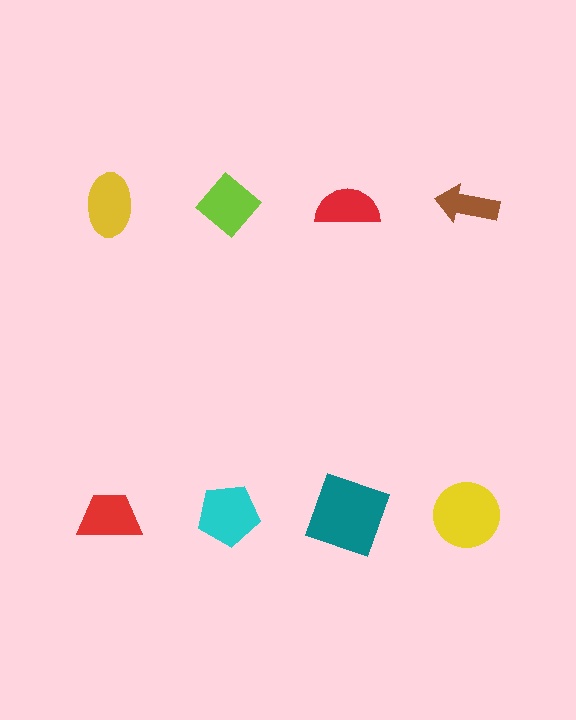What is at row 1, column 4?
A brown arrow.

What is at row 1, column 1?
A yellow ellipse.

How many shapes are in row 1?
4 shapes.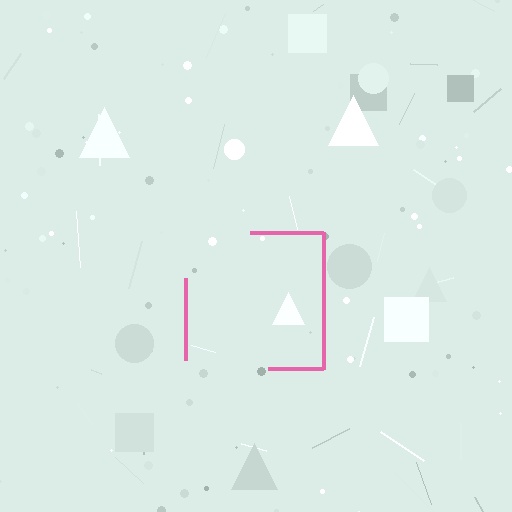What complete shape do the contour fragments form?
The contour fragments form a square.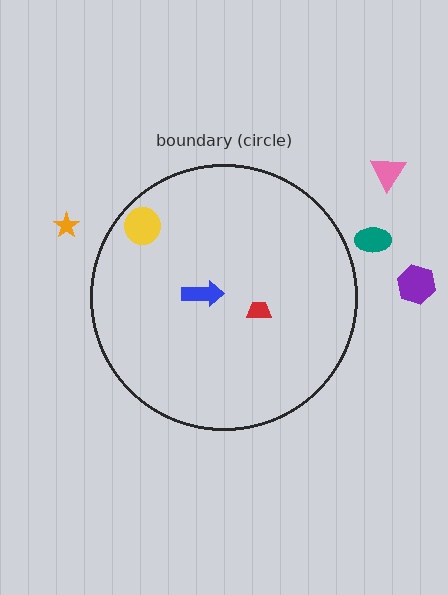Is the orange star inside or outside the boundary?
Outside.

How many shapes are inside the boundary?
3 inside, 4 outside.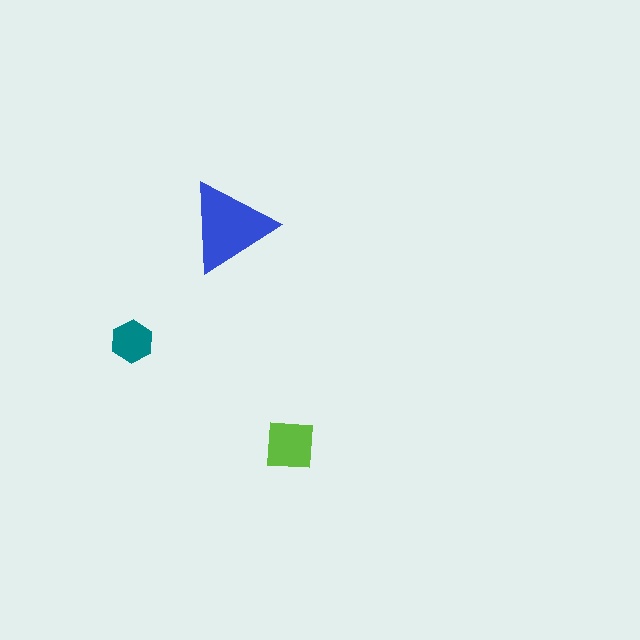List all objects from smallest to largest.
The teal hexagon, the lime square, the blue triangle.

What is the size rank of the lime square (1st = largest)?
2nd.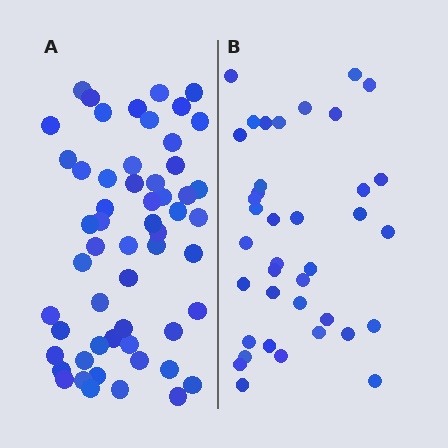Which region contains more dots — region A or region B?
Region A (the left region) has more dots.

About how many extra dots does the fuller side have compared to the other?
Region A has approximately 20 more dots than region B.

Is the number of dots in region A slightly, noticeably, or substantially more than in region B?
Region A has substantially more. The ratio is roughly 1.5 to 1.